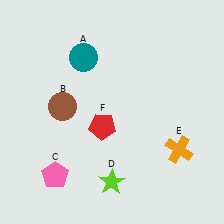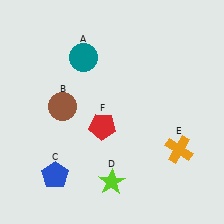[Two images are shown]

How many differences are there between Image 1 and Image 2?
There is 1 difference between the two images.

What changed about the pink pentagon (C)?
In Image 1, C is pink. In Image 2, it changed to blue.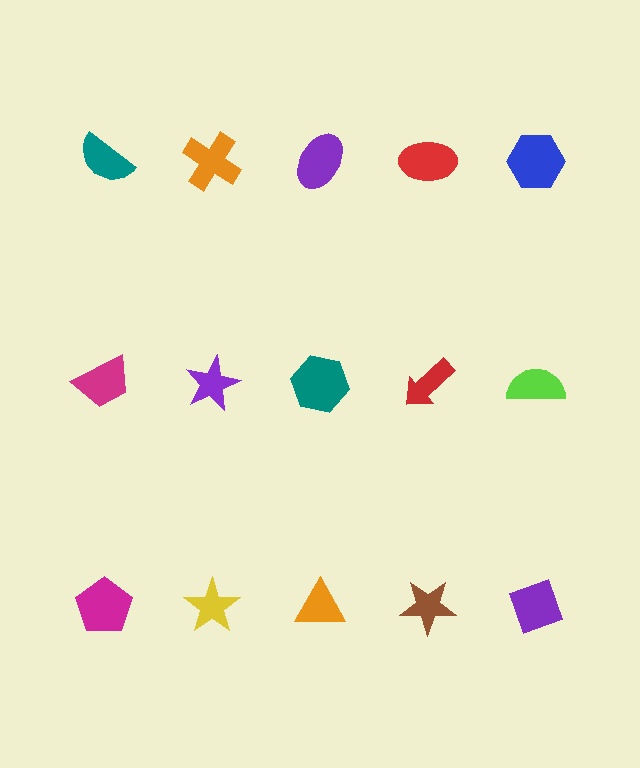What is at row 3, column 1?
A magenta pentagon.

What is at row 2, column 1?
A magenta trapezoid.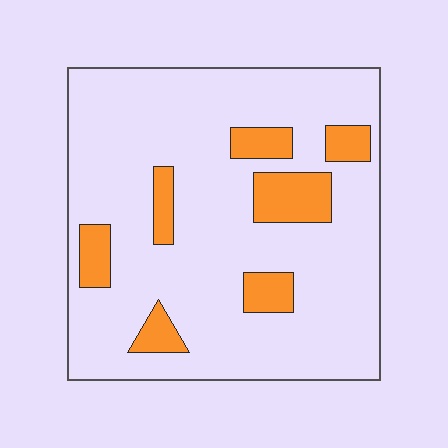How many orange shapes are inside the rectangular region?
7.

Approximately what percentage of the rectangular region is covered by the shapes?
Approximately 15%.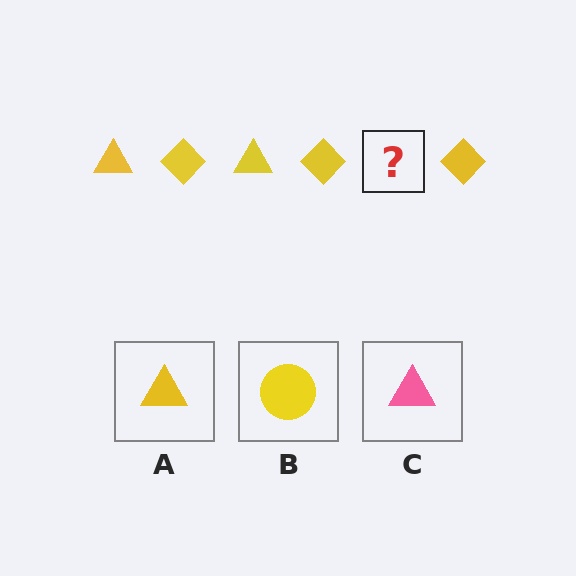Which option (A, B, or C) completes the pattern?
A.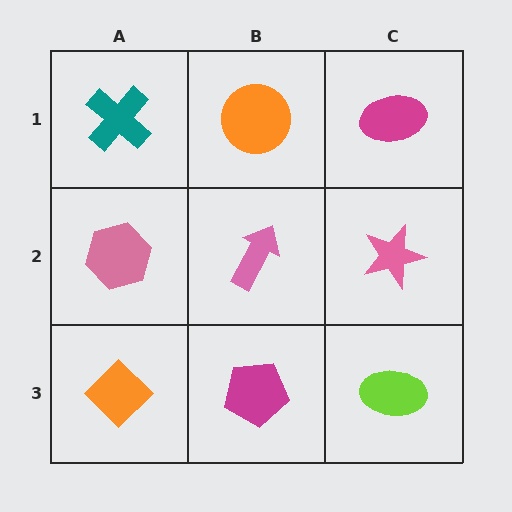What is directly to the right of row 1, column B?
A magenta ellipse.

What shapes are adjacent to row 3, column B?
A pink arrow (row 2, column B), an orange diamond (row 3, column A), a lime ellipse (row 3, column C).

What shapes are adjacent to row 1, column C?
A pink star (row 2, column C), an orange circle (row 1, column B).